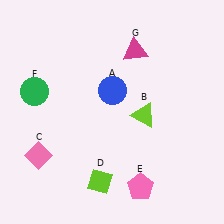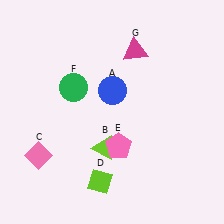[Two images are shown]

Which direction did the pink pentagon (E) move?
The pink pentagon (E) moved up.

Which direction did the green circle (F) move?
The green circle (F) moved right.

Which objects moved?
The objects that moved are: the lime triangle (B), the pink pentagon (E), the green circle (F).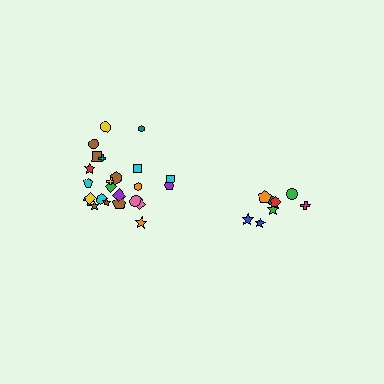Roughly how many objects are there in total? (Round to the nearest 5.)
Roughly 35 objects in total.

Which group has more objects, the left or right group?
The left group.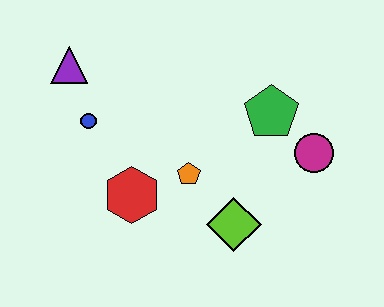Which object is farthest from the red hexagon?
The magenta circle is farthest from the red hexagon.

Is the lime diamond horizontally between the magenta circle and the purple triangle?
Yes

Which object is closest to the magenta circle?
The green pentagon is closest to the magenta circle.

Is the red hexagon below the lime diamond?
No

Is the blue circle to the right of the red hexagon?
No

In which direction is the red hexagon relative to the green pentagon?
The red hexagon is to the left of the green pentagon.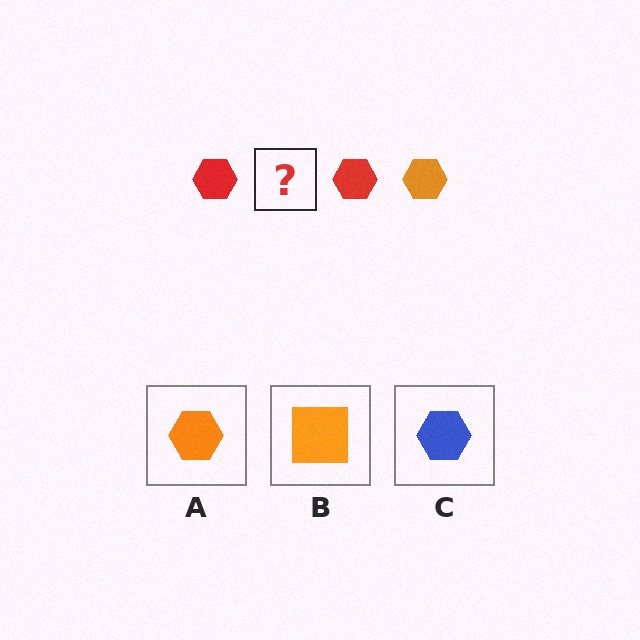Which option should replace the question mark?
Option A.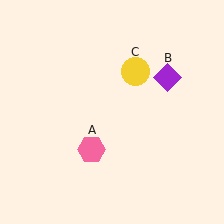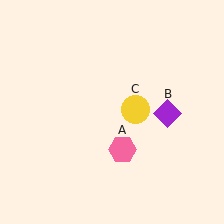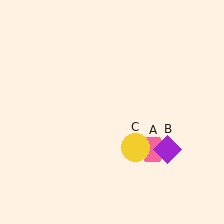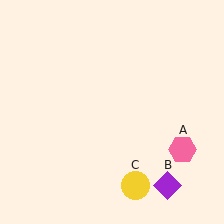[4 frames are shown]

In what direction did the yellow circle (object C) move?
The yellow circle (object C) moved down.